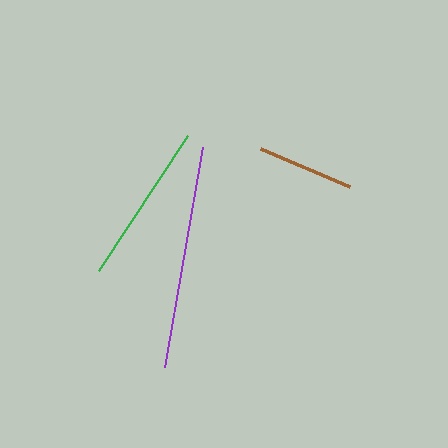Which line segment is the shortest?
The brown line is the shortest at approximately 96 pixels.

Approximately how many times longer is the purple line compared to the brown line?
The purple line is approximately 2.3 times the length of the brown line.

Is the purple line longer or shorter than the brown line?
The purple line is longer than the brown line.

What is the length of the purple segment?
The purple segment is approximately 223 pixels long.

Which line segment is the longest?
The purple line is the longest at approximately 223 pixels.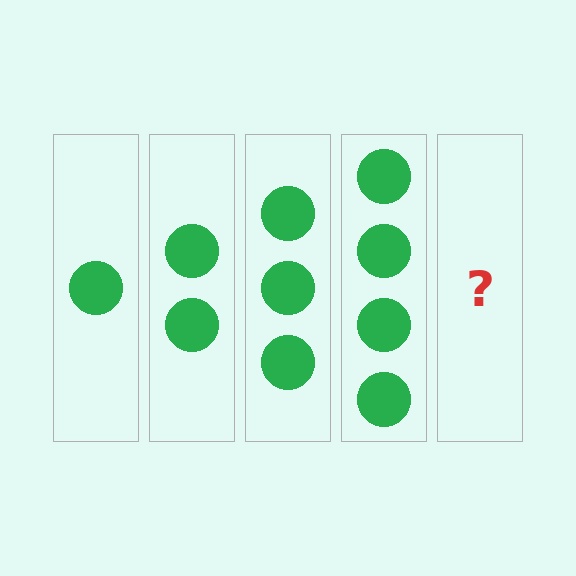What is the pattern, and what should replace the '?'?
The pattern is that each step adds one more circle. The '?' should be 5 circles.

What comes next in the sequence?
The next element should be 5 circles.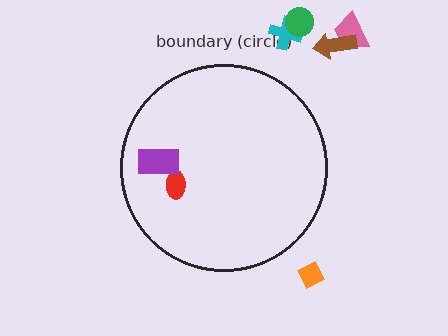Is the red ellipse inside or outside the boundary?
Inside.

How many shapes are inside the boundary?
2 inside, 5 outside.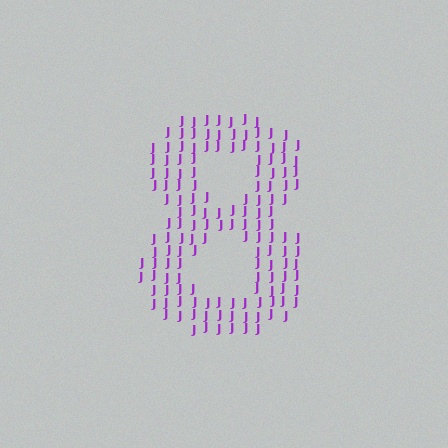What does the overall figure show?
The overall figure shows the digit 8.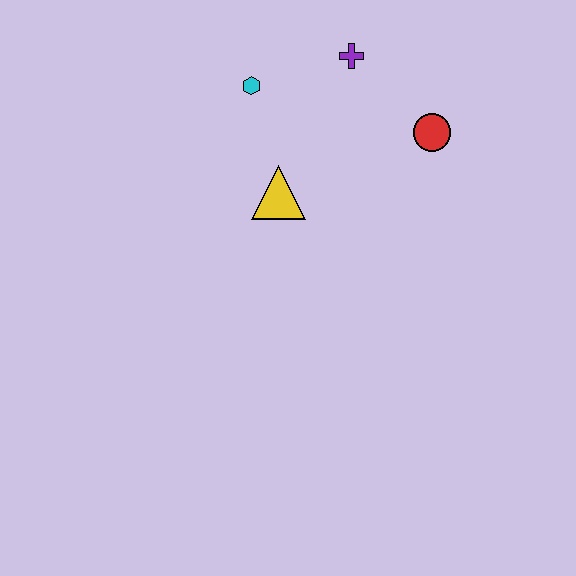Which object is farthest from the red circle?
The cyan hexagon is farthest from the red circle.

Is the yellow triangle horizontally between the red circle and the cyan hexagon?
Yes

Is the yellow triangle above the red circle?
No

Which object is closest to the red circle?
The purple cross is closest to the red circle.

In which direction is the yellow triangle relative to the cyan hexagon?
The yellow triangle is below the cyan hexagon.